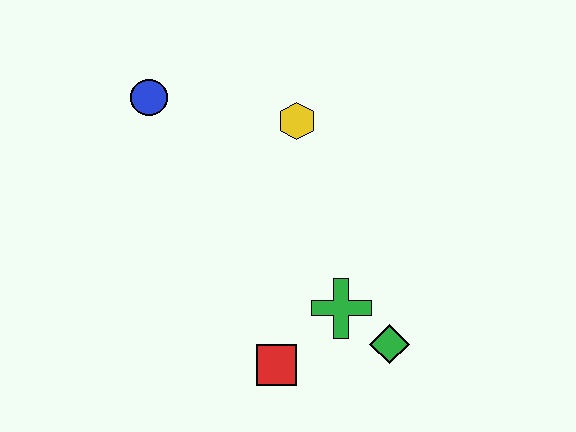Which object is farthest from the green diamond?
The blue circle is farthest from the green diamond.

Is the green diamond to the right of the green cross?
Yes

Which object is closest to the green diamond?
The green cross is closest to the green diamond.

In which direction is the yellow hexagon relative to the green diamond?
The yellow hexagon is above the green diamond.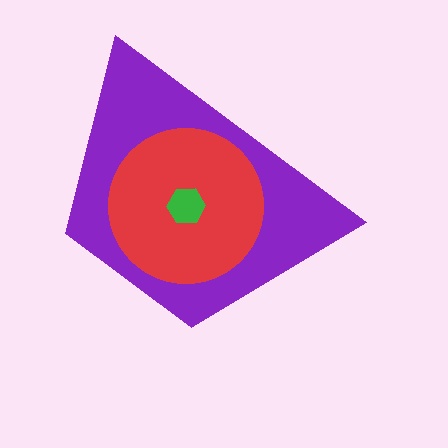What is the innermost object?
The green hexagon.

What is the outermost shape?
The purple trapezoid.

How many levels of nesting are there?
3.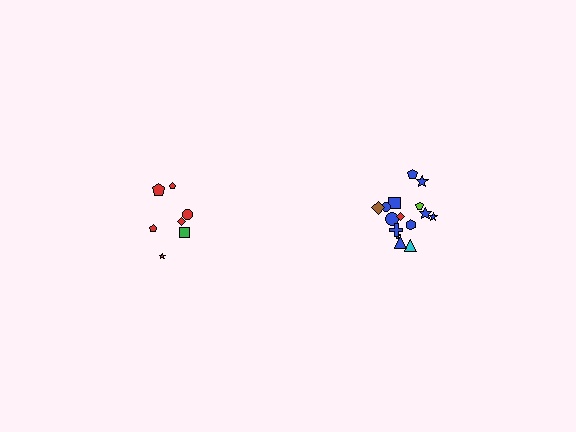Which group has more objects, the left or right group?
The right group.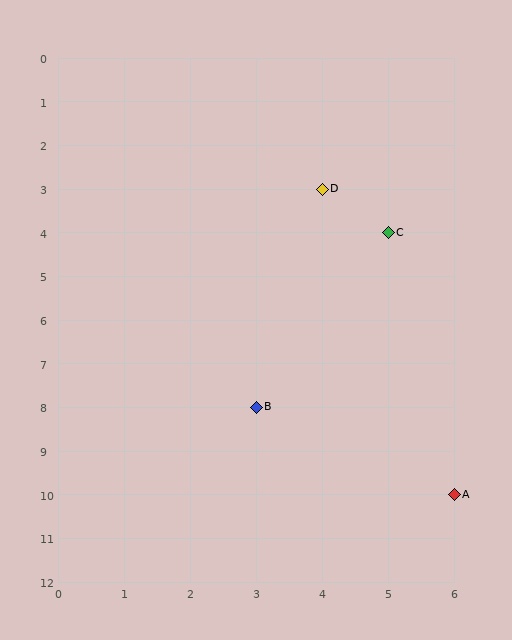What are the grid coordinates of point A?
Point A is at grid coordinates (6, 10).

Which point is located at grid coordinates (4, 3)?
Point D is at (4, 3).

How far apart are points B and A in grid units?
Points B and A are 3 columns and 2 rows apart (about 3.6 grid units diagonally).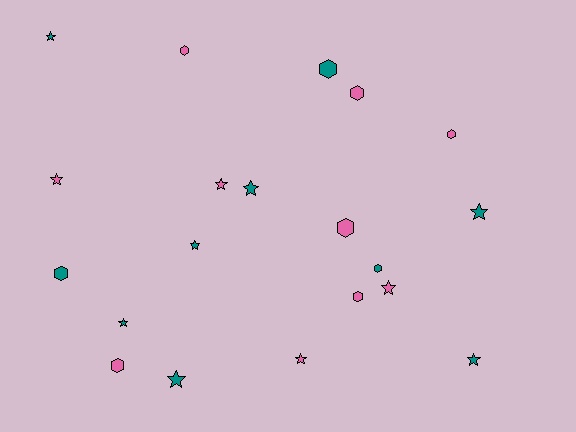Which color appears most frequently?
Teal, with 10 objects.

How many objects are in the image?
There are 20 objects.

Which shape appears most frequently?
Star, with 11 objects.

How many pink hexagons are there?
There are 6 pink hexagons.